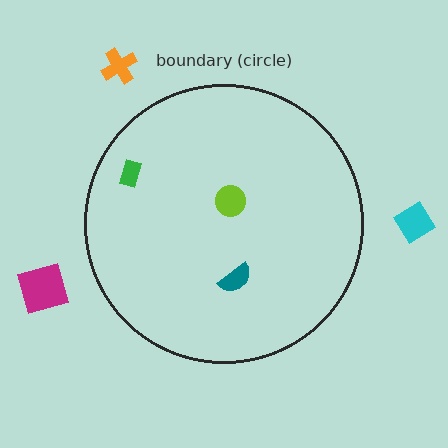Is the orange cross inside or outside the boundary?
Outside.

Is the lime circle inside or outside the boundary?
Inside.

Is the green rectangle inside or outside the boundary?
Inside.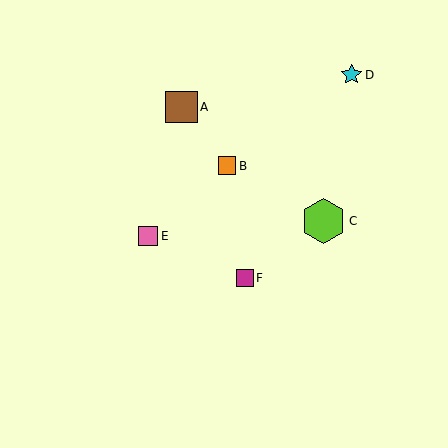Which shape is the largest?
The lime hexagon (labeled C) is the largest.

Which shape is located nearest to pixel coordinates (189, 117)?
The brown square (labeled A) at (181, 107) is nearest to that location.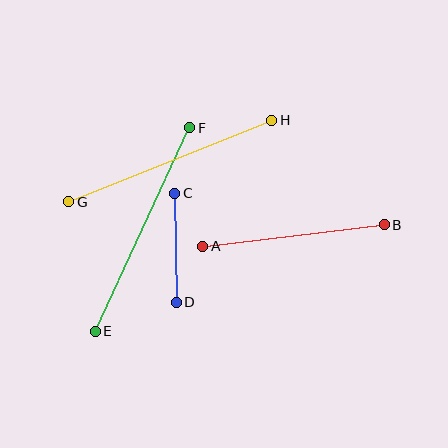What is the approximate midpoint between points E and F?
The midpoint is at approximately (143, 230) pixels.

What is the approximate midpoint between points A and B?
The midpoint is at approximately (293, 235) pixels.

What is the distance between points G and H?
The distance is approximately 219 pixels.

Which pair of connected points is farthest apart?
Points E and F are farthest apart.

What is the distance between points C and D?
The distance is approximately 109 pixels.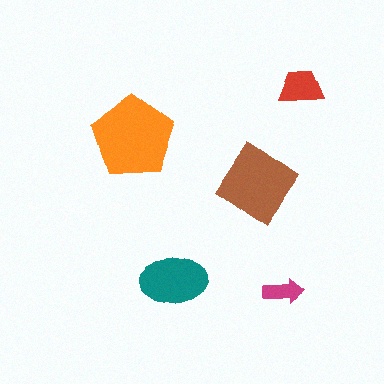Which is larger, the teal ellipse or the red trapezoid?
The teal ellipse.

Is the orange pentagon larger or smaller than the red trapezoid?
Larger.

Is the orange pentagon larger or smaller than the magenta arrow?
Larger.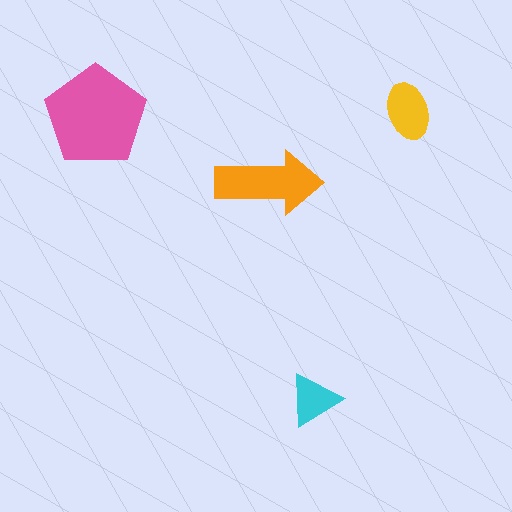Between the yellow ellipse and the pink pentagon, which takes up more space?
The pink pentagon.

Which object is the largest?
The pink pentagon.